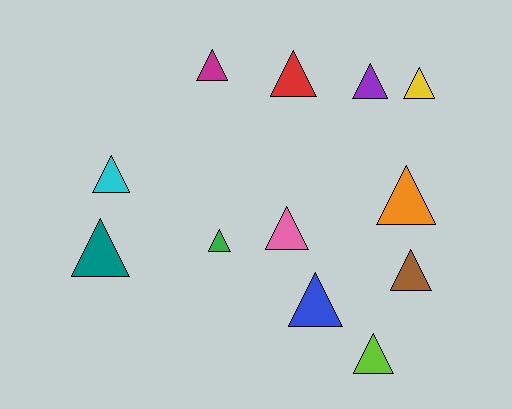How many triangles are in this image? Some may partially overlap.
There are 12 triangles.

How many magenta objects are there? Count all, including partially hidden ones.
There is 1 magenta object.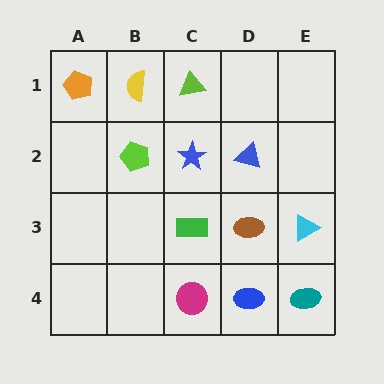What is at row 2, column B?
A lime pentagon.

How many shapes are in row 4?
3 shapes.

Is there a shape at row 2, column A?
No, that cell is empty.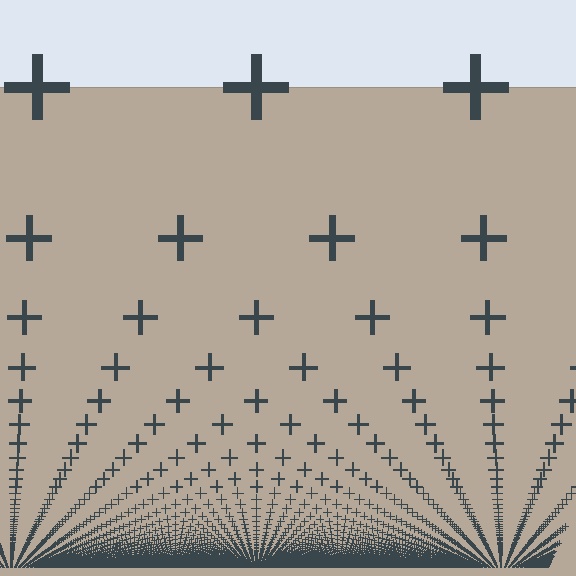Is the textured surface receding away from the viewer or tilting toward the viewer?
The surface appears to tilt toward the viewer. Texture elements get larger and sparser toward the top.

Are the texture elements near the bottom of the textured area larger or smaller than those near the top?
Smaller. The gradient is inverted — elements near the bottom are smaller and denser.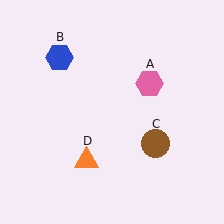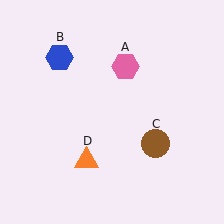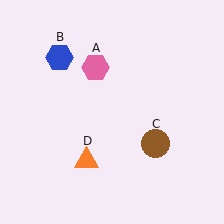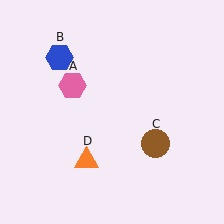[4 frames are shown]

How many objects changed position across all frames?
1 object changed position: pink hexagon (object A).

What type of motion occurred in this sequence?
The pink hexagon (object A) rotated counterclockwise around the center of the scene.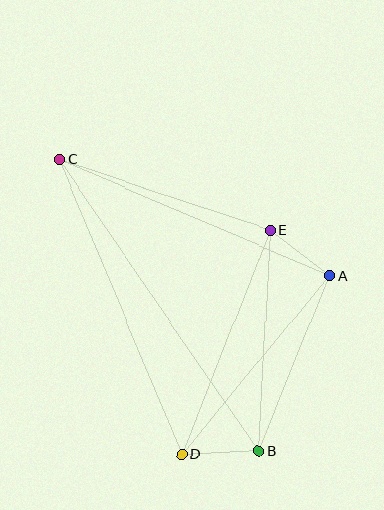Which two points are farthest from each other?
Points B and C are farthest from each other.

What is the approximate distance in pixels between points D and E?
The distance between D and E is approximately 242 pixels.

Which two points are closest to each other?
Points A and E are closest to each other.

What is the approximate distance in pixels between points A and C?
The distance between A and C is approximately 294 pixels.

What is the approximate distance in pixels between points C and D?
The distance between C and D is approximately 319 pixels.